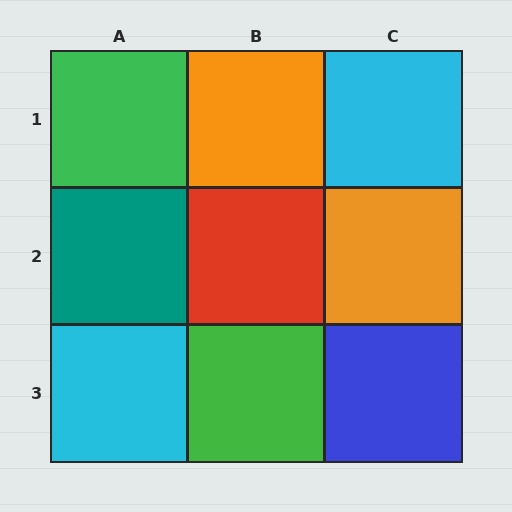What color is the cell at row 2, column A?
Teal.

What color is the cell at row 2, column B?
Red.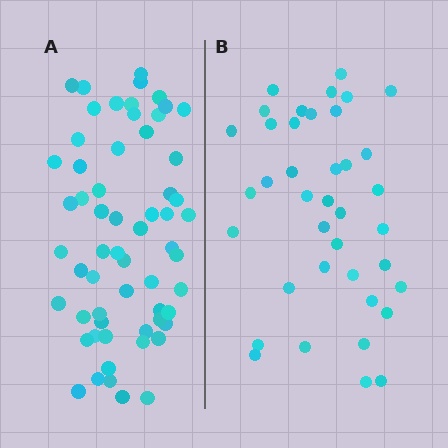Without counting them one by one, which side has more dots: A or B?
Region A (the left region) has more dots.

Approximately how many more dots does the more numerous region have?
Region A has approximately 20 more dots than region B.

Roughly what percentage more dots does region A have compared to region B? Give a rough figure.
About 55% more.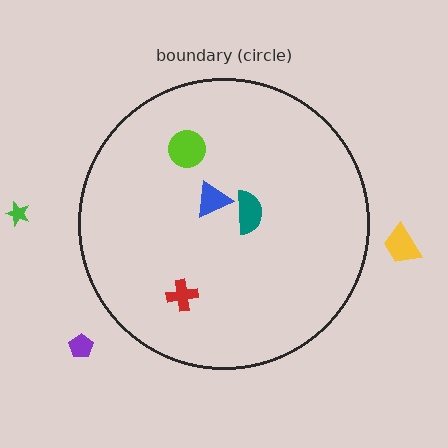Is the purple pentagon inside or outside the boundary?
Outside.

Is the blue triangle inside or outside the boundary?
Inside.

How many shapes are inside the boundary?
4 inside, 3 outside.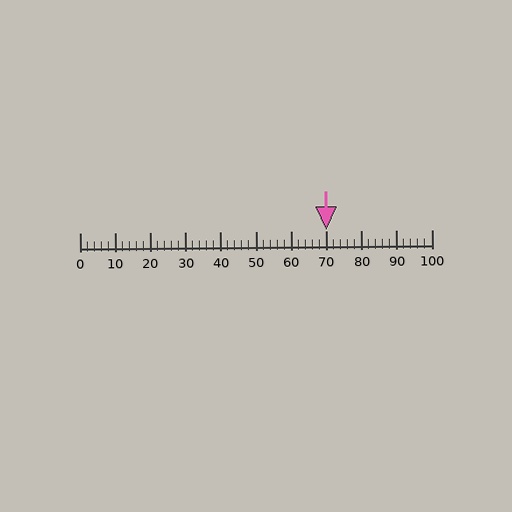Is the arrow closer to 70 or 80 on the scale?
The arrow is closer to 70.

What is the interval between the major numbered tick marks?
The major tick marks are spaced 10 units apart.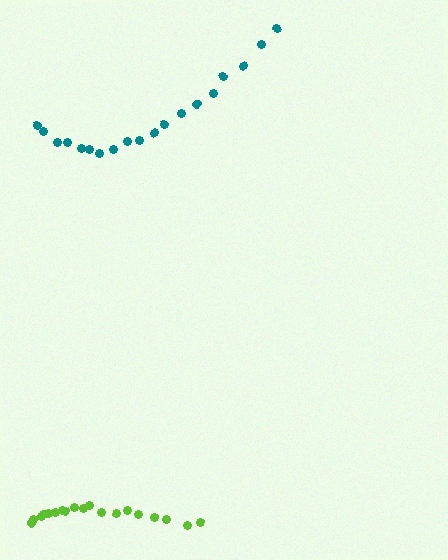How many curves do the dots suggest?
There are 2 distinct paths.